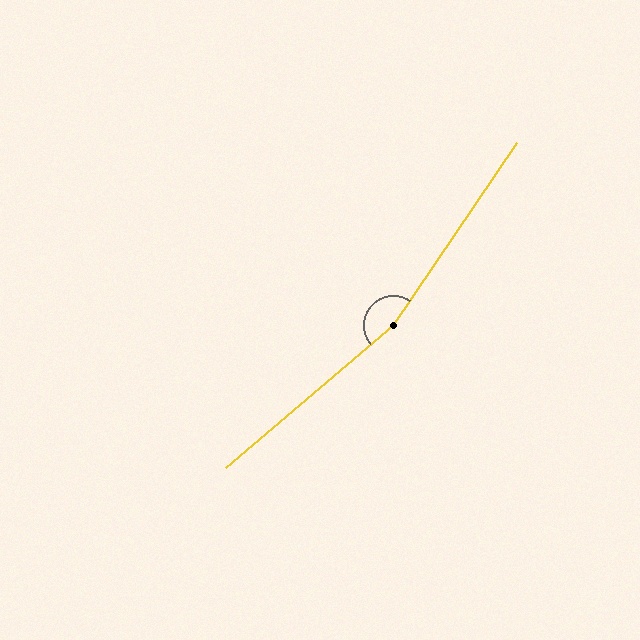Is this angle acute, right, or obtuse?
It is obtuse.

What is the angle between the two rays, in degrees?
Approximately 164 degrees.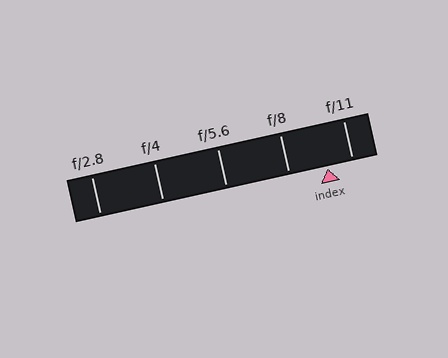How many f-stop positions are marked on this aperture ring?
There are 5 f-stop positions marked.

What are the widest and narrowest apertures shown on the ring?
The widest aperture shown is f/2.8 and the narrowest is f/11.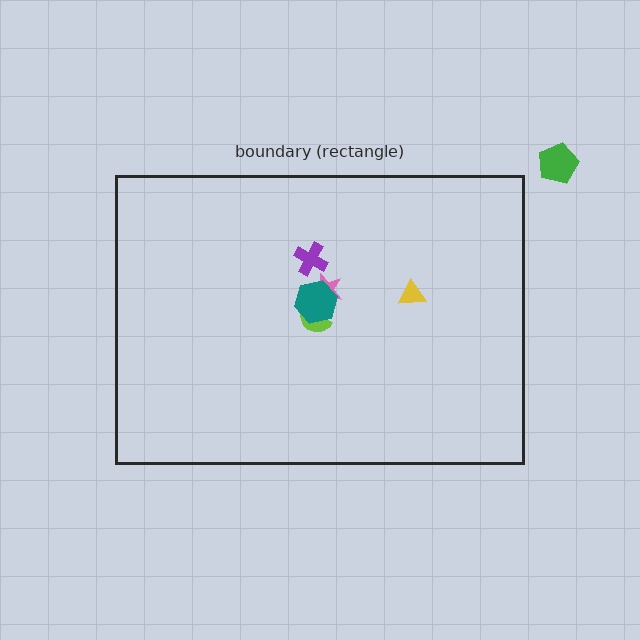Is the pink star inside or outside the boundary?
Inside.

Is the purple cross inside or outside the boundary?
Inside.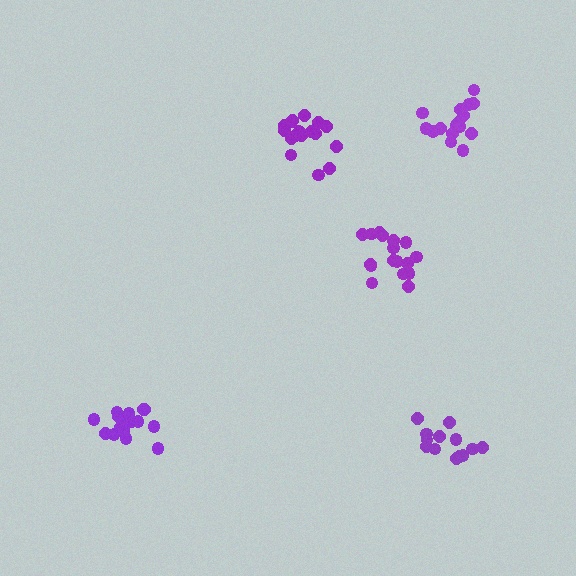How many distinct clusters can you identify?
There are 5 distinct clusters.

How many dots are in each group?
Group 1: 18 dots, Group 2: 17 dots, Group 3: 16 dots, Group 4: 13 dots, Group 5: 17 dots (81 total).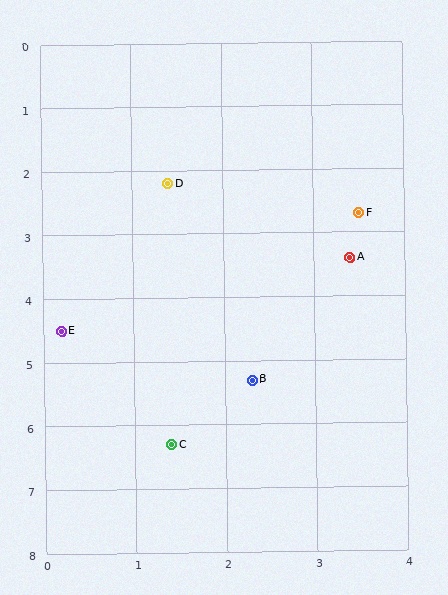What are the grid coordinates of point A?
Point A is at approximately (3.4, 3.4).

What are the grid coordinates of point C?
Point C is at approximately (1.4, 6.3).